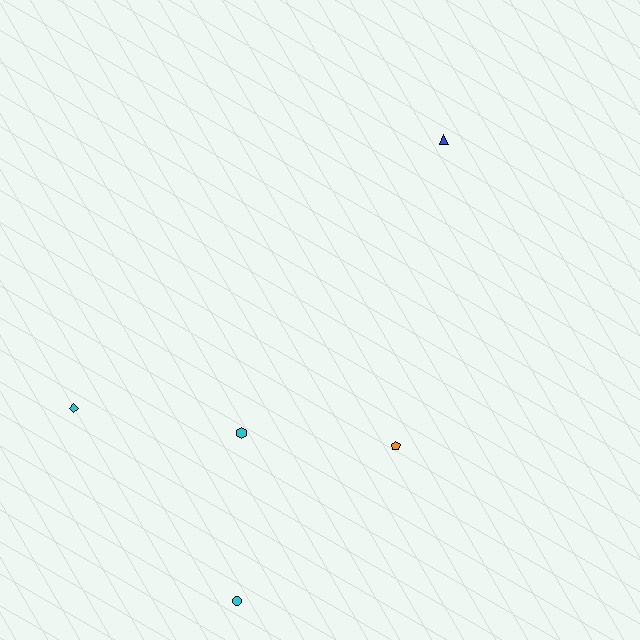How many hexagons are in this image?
There is 1 hexagon.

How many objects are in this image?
There are 5 objects.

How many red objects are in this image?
There are no red objects.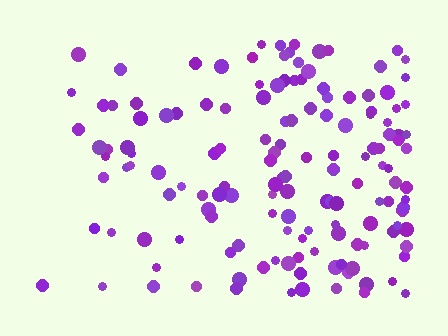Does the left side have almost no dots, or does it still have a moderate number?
Still a moderate number, just noticeably fewer than the right.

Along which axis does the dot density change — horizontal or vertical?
Horizontal.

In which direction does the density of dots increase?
From left to right, with the right side densest.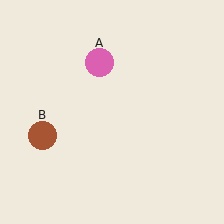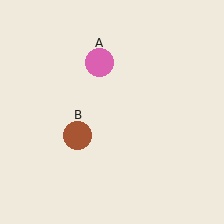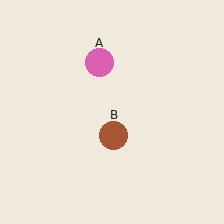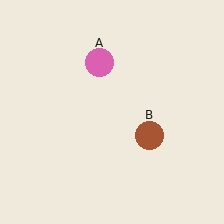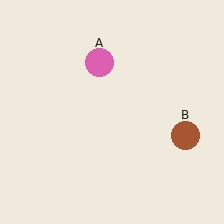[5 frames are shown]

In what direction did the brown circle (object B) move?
The brown circle (object B) moved right.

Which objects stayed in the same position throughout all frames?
Pink circle (object A) remained stationary.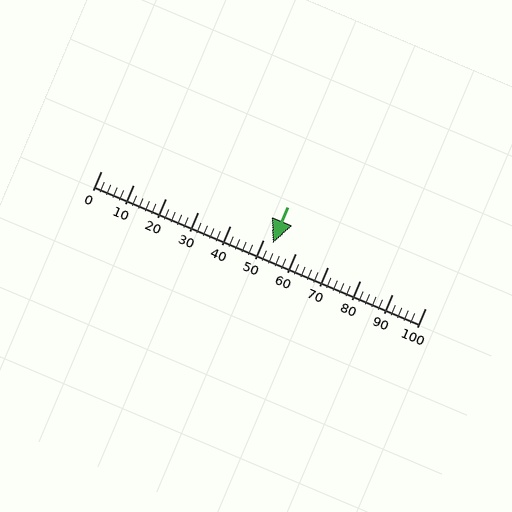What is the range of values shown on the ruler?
The ruler shows values from 0 to 100.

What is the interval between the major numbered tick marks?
The major tick marks are spaced 10 units apart.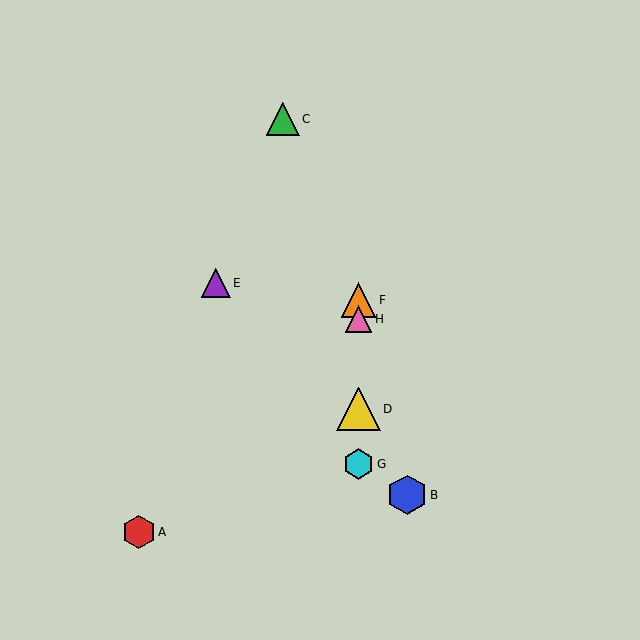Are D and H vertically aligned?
Yes, both are at x≈358.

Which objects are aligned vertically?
Objects D, F, G, H are aligned vertically.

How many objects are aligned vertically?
4 objects (D, F, G, H) are aligned vertically.